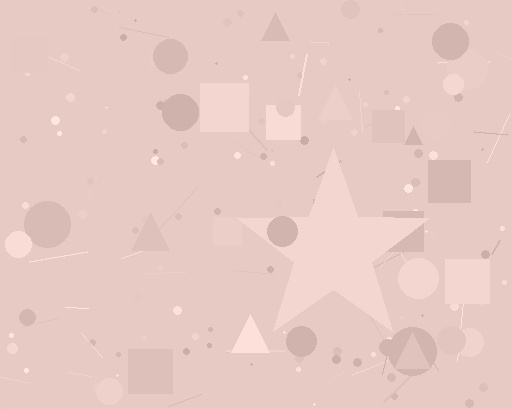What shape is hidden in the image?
A star is hidden in the image.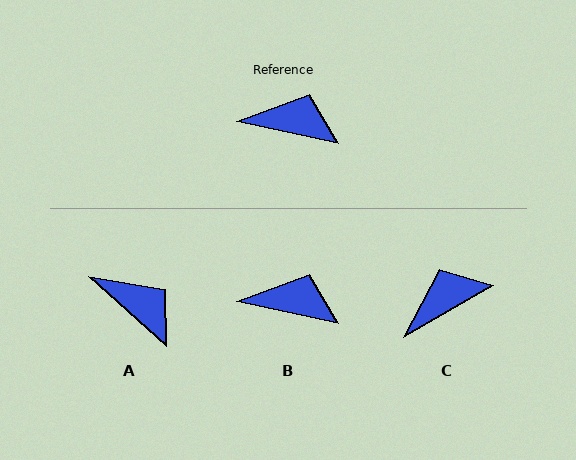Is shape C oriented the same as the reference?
No, it is off by about 42 degrees.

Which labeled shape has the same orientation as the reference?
B.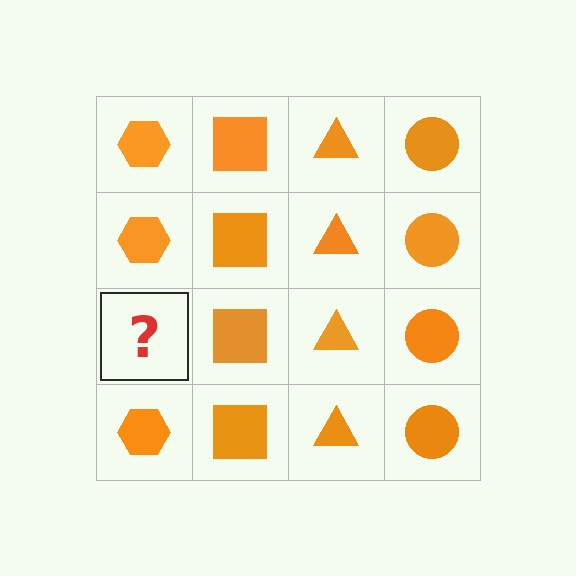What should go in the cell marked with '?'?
The missing cell should contain an orange hexagon.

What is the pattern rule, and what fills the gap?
The rule is that each column has a consistent shape. The gap should be filled with an orange hexagon.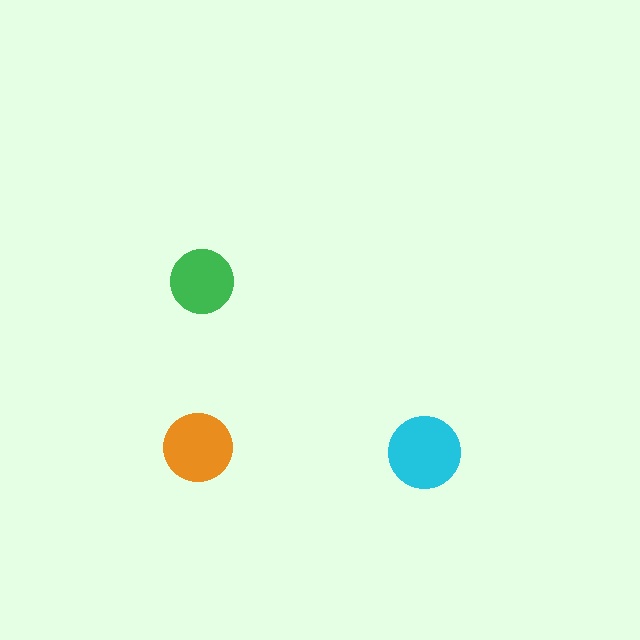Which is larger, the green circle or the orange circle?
The orange one.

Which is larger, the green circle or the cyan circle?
The cyan one.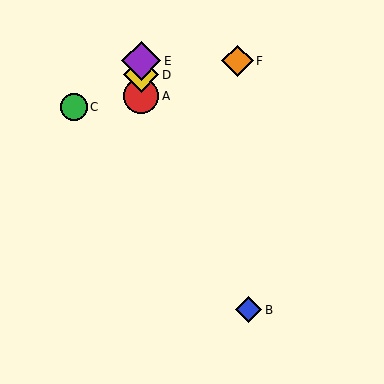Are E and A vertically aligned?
Yes, both are at x≈141.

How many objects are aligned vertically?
3 objects (A, D, E) are aligned vertically.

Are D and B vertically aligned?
No, D is at x≈141 and B is at x≈249.